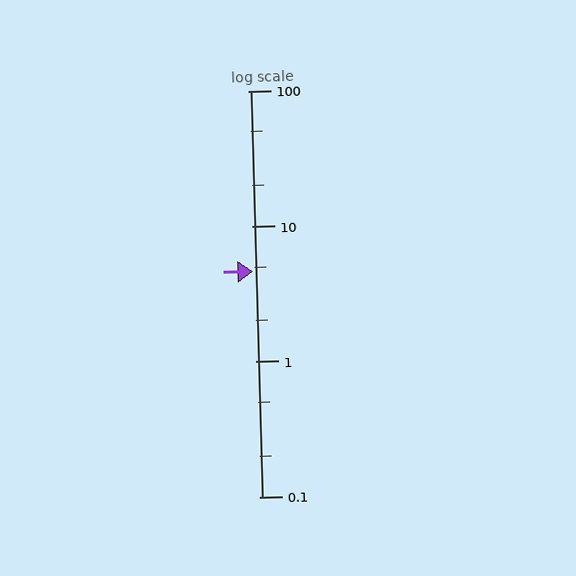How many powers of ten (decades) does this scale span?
The scale spans 3 decades, from 0.1 to 100.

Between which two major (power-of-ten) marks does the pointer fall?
The pointer is between 1 and 10.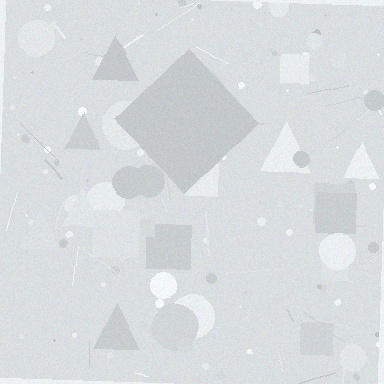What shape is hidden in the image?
A diamond is hidden in the image.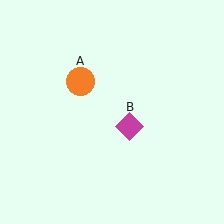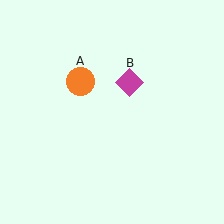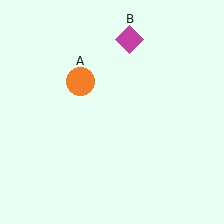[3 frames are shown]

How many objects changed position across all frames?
1 object changed position: magenta diamond (object B).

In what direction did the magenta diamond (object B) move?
The magenta diamond (object B) moved up.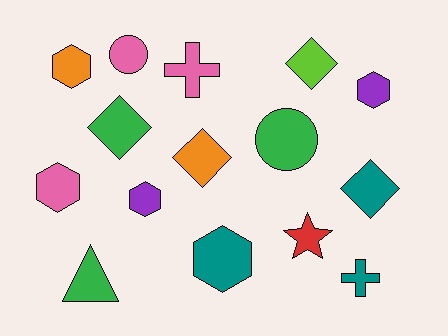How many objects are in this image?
There are 15 objects.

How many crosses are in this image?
There are 2 crosses.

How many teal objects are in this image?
There are 3 teal objects.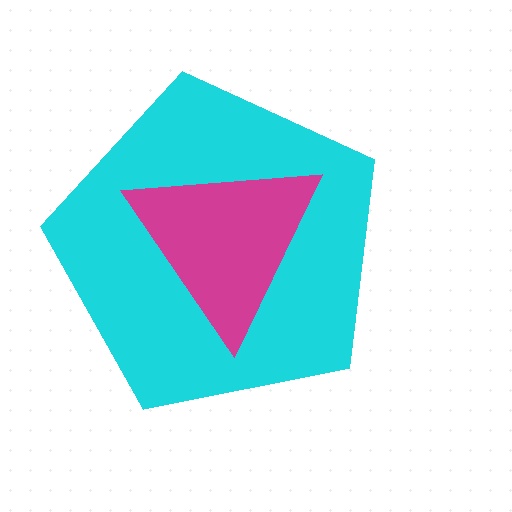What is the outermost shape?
The cyan pentagon.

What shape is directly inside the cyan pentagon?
The magenta triangle.